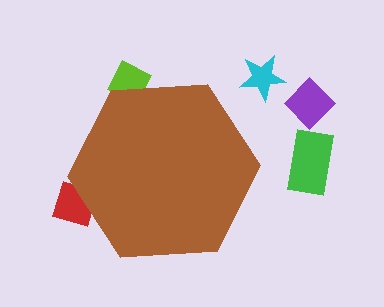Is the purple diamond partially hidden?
No, the purple diamond is fully visible.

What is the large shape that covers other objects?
A brown hexagon.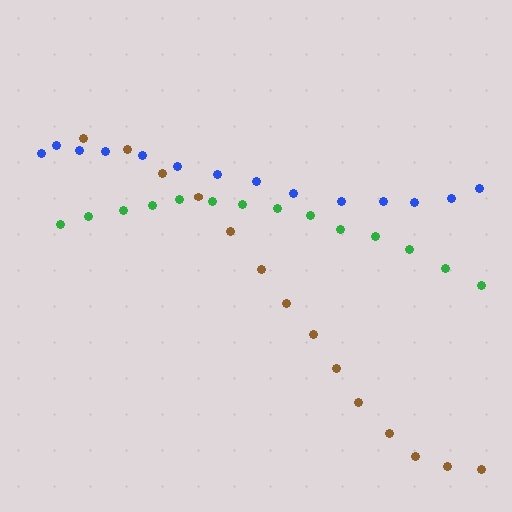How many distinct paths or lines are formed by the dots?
There are 3 distinct paths.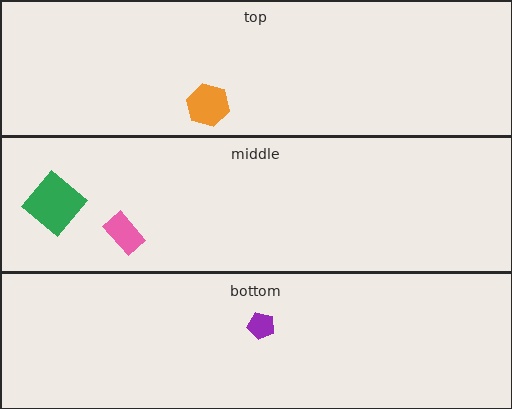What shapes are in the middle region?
The pink rectangle, the green diamond.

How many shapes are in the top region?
1.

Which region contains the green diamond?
The middle region.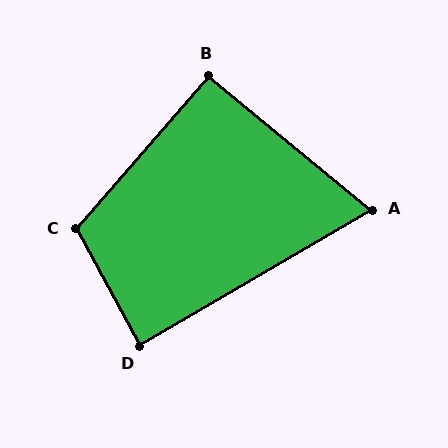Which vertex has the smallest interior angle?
A, at approximately 70 degrees.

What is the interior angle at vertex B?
Approximately 92 degrees (approximately right).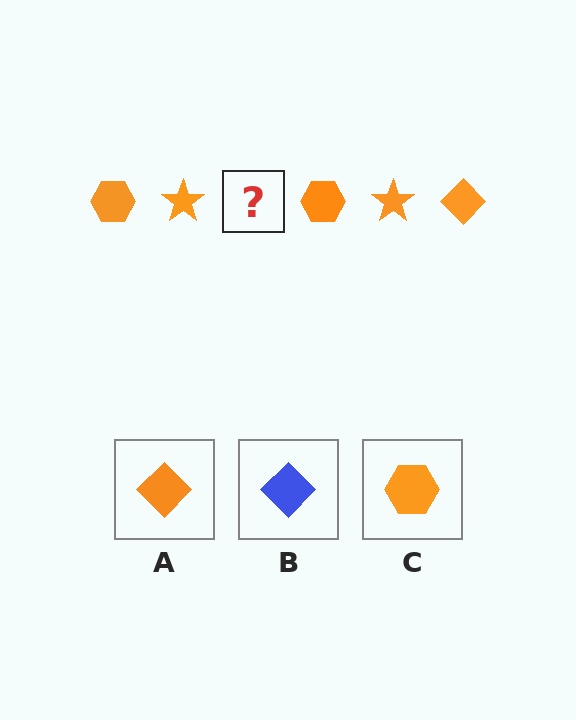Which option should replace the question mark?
Option A.